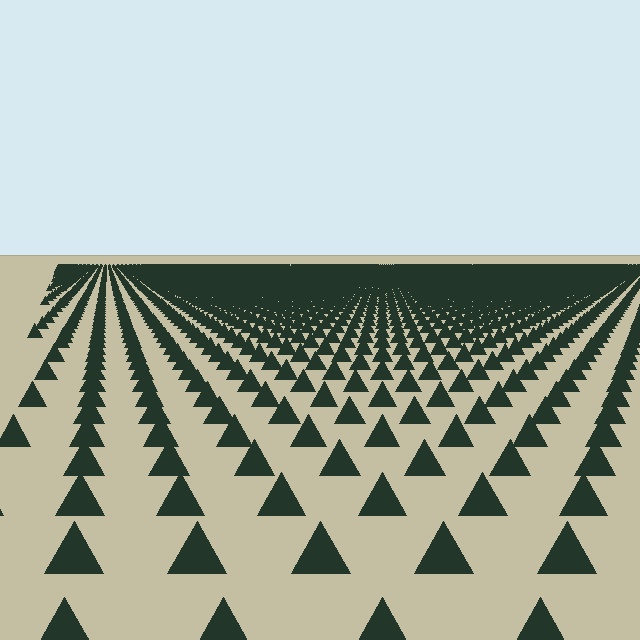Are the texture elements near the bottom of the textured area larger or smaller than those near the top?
Larger. Near the bottom, elements are closer to the viewer and appear at a bigger on-screen size.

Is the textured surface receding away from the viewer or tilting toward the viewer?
The surface is receding away from the viewer. Texture elements get smaller and denser toward the top.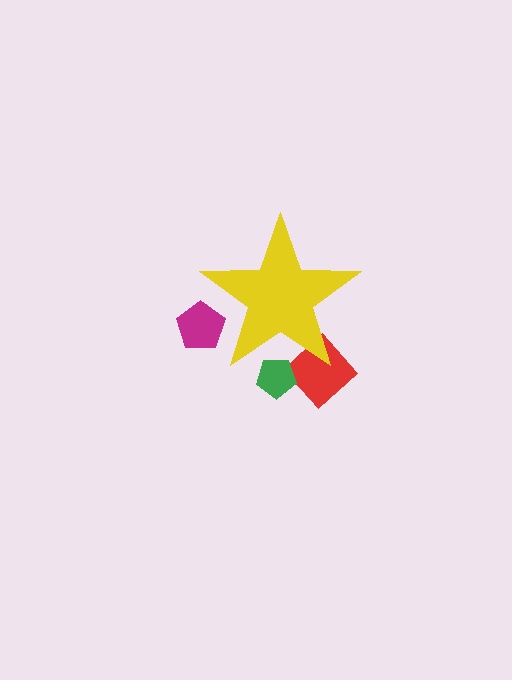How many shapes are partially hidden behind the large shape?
3 shapes are partially hidden.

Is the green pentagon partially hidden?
Yes, the green pentagon is partially hidden behind the yellow star.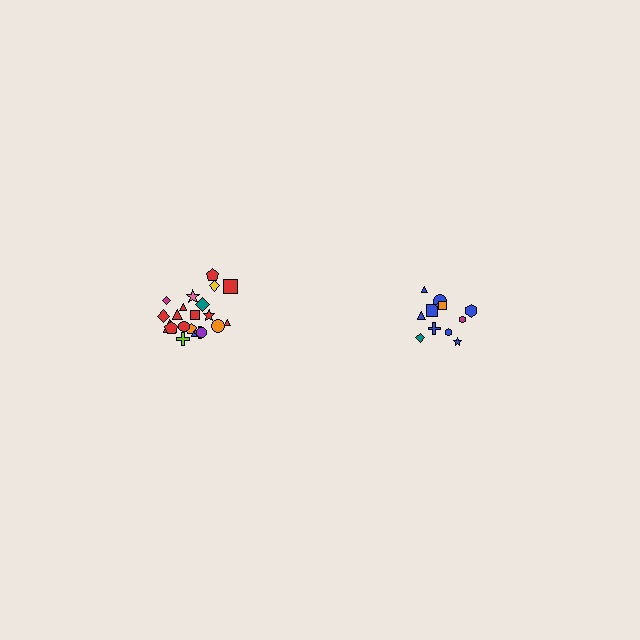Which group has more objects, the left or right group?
The left group.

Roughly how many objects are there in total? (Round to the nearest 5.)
Roughly 35 objects in total.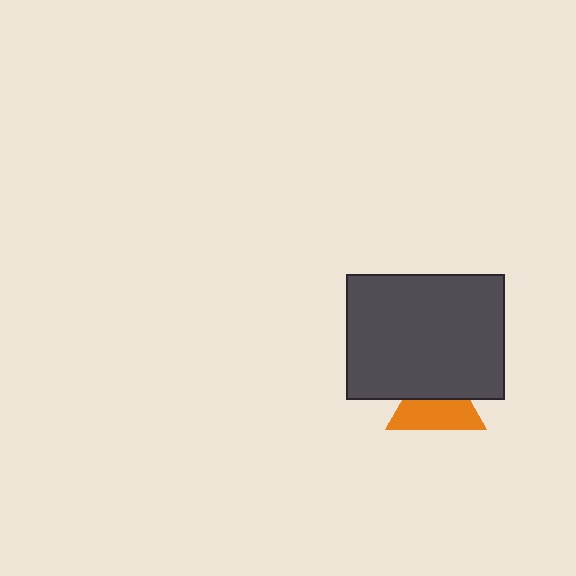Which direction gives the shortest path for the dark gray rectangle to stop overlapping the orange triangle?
Moving up gives the shortest separation.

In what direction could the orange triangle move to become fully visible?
The orange triangle could move down. That would shift it out from behind the dark gray rectangle entirely.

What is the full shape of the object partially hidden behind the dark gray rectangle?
The partially hidden object is an orange triangle.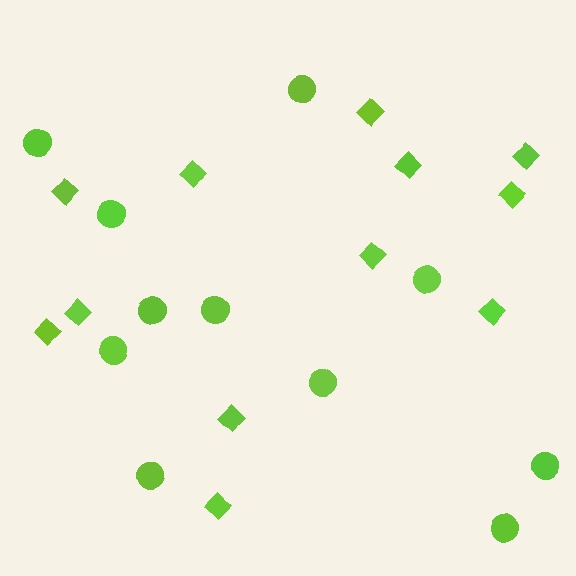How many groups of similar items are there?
There are 2 groups: one group of circles (11) and one group of diamonds (12).